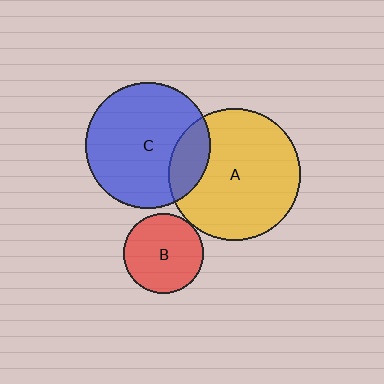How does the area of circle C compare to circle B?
Approximately 2.5 times.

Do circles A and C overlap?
Yes.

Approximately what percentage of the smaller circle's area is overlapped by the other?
Approximately 20%.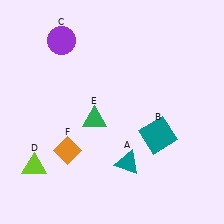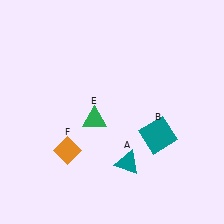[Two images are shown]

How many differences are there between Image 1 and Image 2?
There are 2 differences between the two images.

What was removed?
The lime triangle (D), the purple circle (C) were removed in Image 2.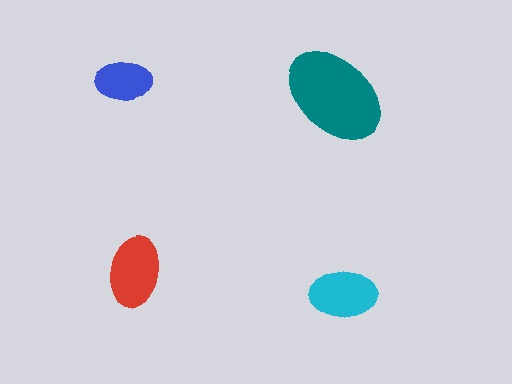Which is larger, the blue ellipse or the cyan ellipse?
The cyan one.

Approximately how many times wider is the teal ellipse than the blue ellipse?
About 2 times wider.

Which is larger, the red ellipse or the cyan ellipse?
The red one.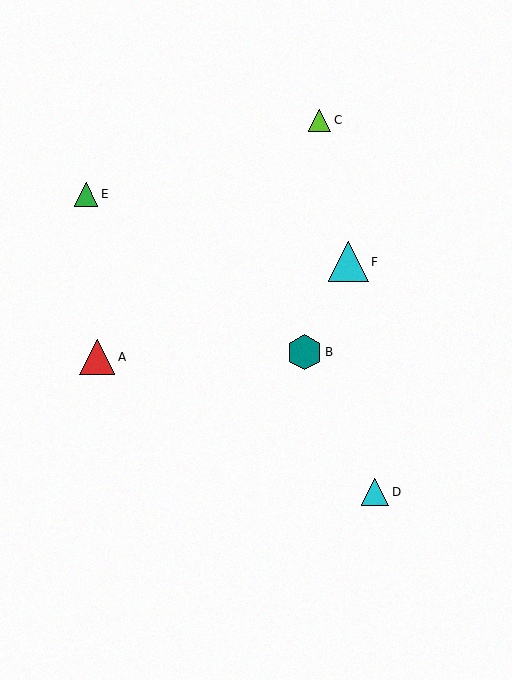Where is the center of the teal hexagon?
The center of the teal hexagon is at (304, 352).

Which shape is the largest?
The cyan triangle (labeled F) is the largest.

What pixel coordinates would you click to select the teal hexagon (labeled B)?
Click at (304, 352) to select the teal hexagon B.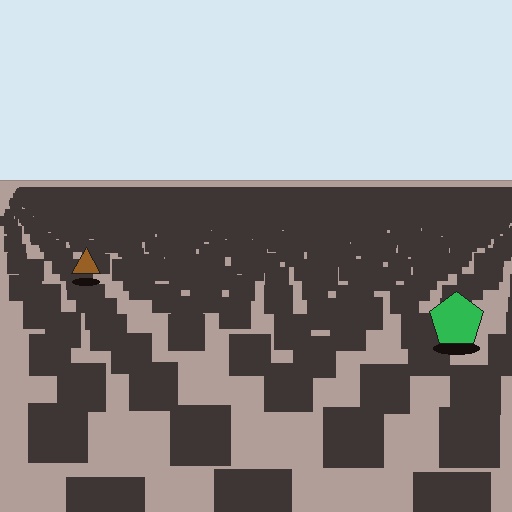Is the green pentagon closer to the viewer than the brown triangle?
Yes. The green pentagon is closer — you can tell from the texture gradient: the ground texture is coarser near it.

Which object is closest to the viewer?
The green pentagon is closest. The texture marks near it are larger and more spread out.